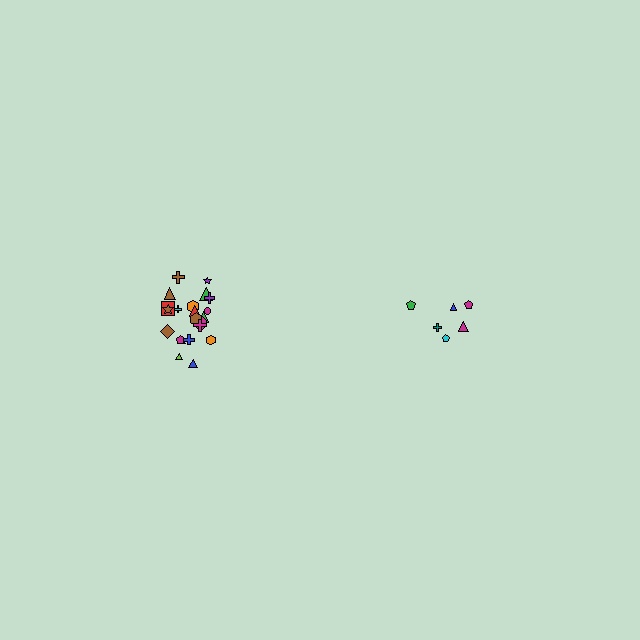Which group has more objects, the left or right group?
The left group.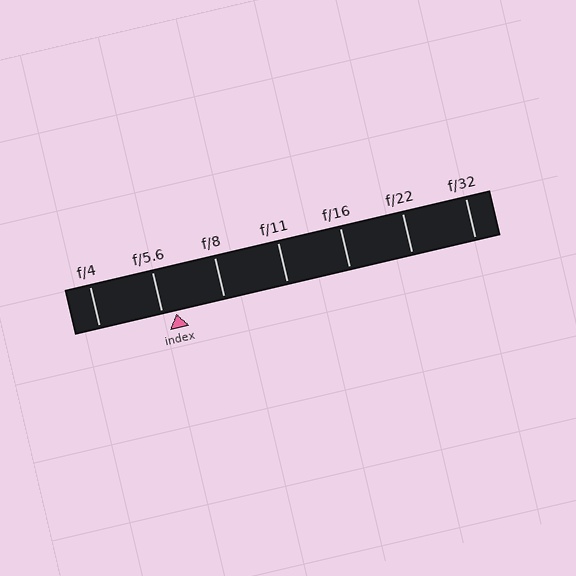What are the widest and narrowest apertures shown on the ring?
The widest aperture shown is f/4 and the narrowest is f/32.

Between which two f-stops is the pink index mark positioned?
The index mark is between f/5.6 and f/8.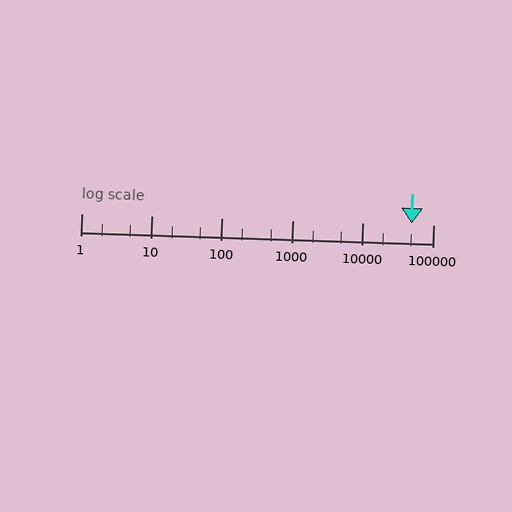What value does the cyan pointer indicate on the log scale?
The pointer indicates approximately 50000.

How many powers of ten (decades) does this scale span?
The scale spans 5 decades, from 1 to 100000.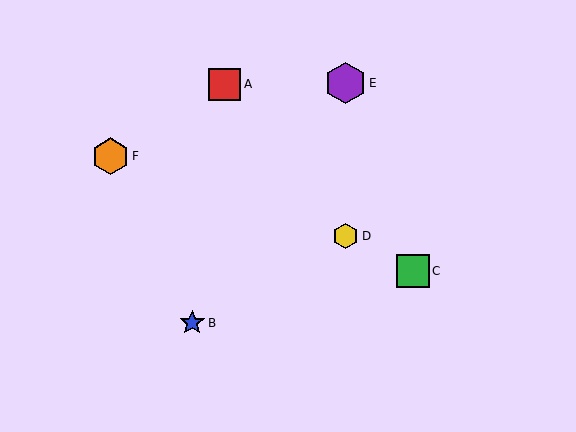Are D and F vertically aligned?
No, D is at x≈346 and F is at x≈111.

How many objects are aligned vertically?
2 objects (D, E) are aligned vertically.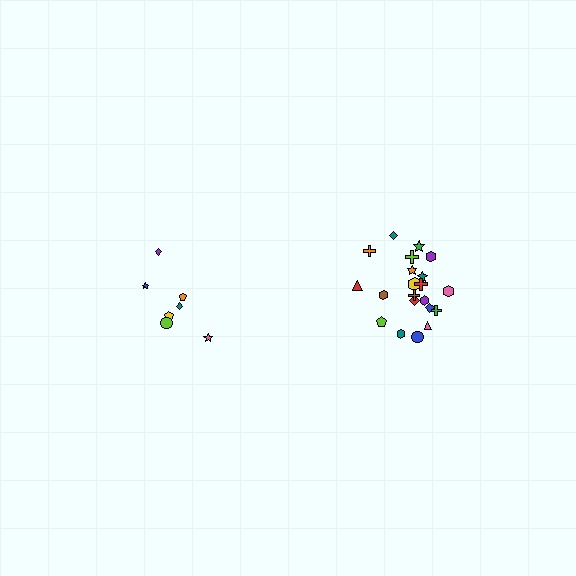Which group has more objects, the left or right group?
The right group.